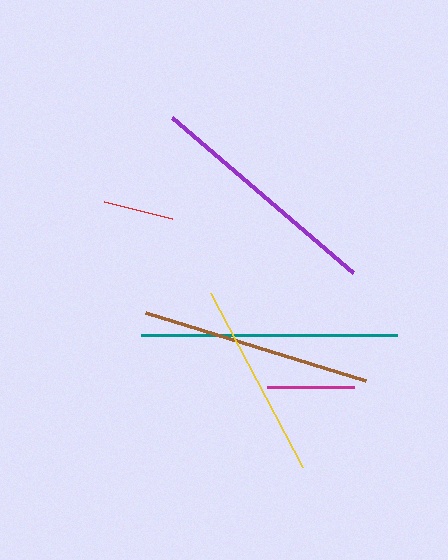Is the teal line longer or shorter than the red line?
The teal line is longer than the red line.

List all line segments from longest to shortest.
From longest to shortest: teal, purple, brown, yellow, magenta, red.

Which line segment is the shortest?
The red line is the shortest at approximately 71 pixels.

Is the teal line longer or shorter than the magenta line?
The teal line is longer than the magenta line.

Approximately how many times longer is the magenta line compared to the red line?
The magenta line is approximately 1.2 times the length of the red line.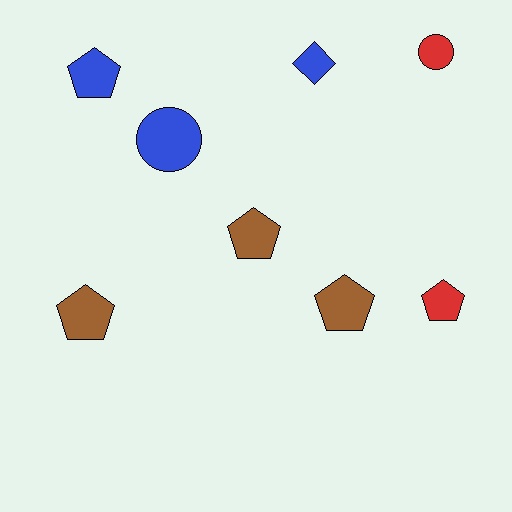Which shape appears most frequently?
Pentagon, with 5 objects.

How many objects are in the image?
There are 8 objects.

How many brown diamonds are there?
There are no brown diamonds.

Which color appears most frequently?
Brown, with 3 objects.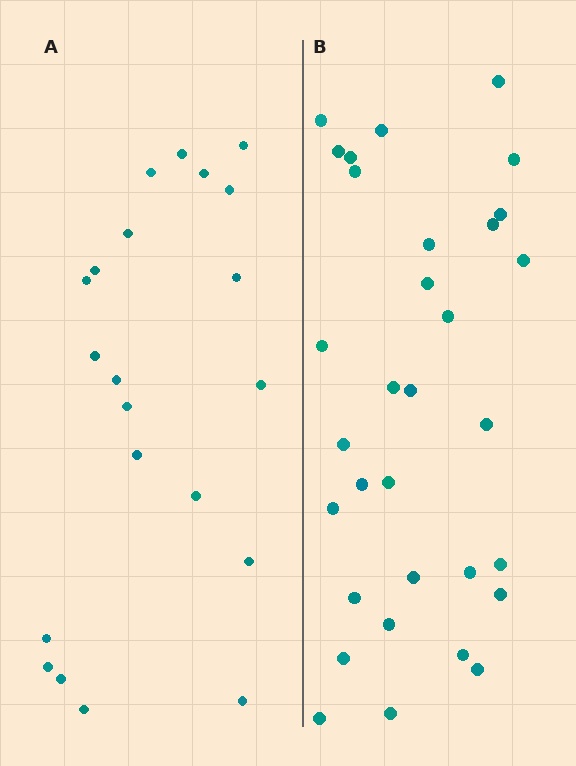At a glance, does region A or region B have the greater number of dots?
Region B (the right region) has more dots.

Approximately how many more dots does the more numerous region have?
Region B has roughly 12 or so more dots than region A.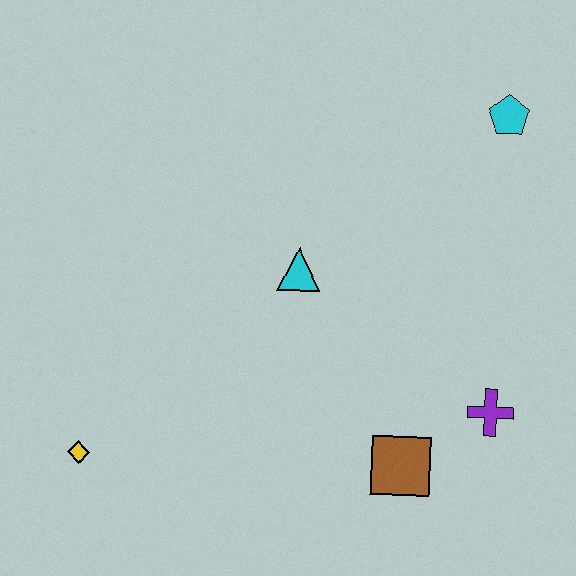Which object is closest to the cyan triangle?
The brown square is closest to the cyan triangle.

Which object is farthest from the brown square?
The cyan pentagon is farthest from the brown square.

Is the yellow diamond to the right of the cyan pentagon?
No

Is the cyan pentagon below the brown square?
No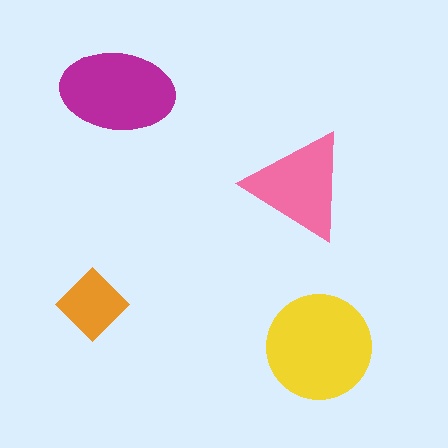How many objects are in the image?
There are 4 objects in the image.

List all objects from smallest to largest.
The orange diamond, the pink triangle, the magenta ellipse, the yellow circle.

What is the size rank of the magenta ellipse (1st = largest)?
2nd.